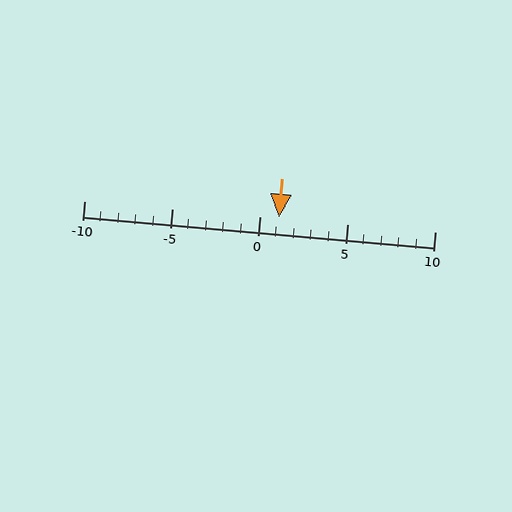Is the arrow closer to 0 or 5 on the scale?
The arrow is closer to 0.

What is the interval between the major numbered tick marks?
The major tick marks are spaced 5 units apart.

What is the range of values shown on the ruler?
The ruler shows values from -10 to 10.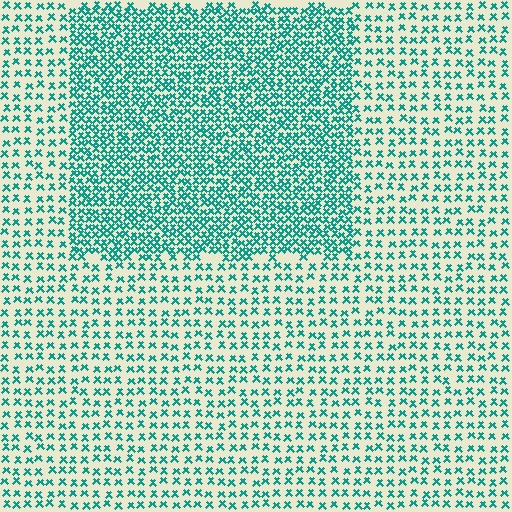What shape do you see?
I see a rectangle.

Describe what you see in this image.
The image contains small teal elements arranged at two different densities. A rectangle-shaped region is visible where the elements are more densely packed than the surrounding area.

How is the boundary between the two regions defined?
The boundary is defined by a change in element density (approximately 2.2x ratio). All elements are the same color, size, and shape.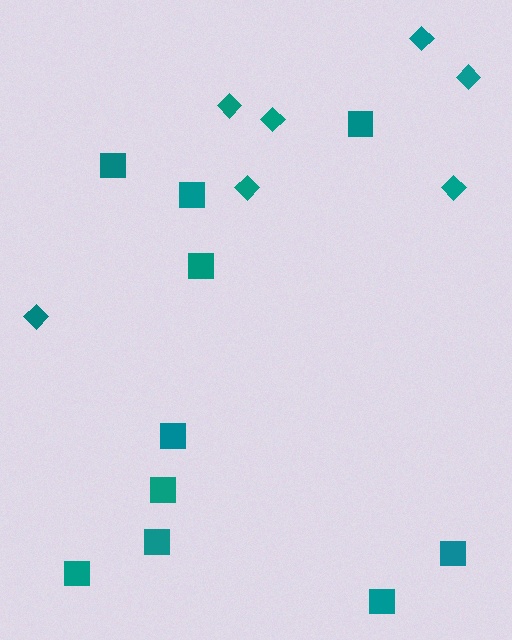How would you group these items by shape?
There are 2 groups: one group of diamonds (7) and one group of squares (10).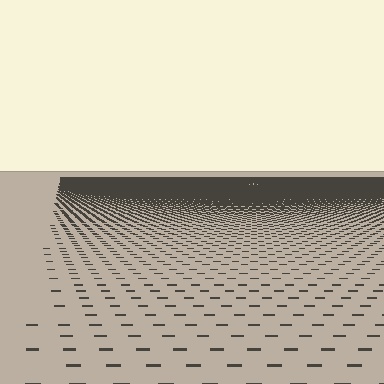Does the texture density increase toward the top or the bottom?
Density increases toward the top.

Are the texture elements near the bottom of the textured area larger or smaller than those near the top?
Larger. Near the bottom, elements are closer to the viewer and appear at a bigger on-screen size.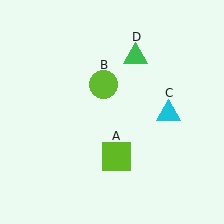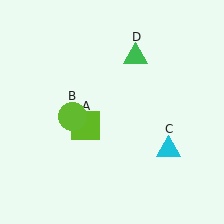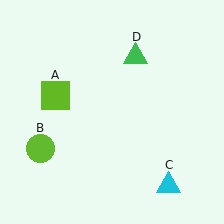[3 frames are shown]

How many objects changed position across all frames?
3 objects changed position: lime square (object A), lime circle (object B), cyan triangle (object C).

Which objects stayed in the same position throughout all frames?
Green triangle (object D) remained stationary.